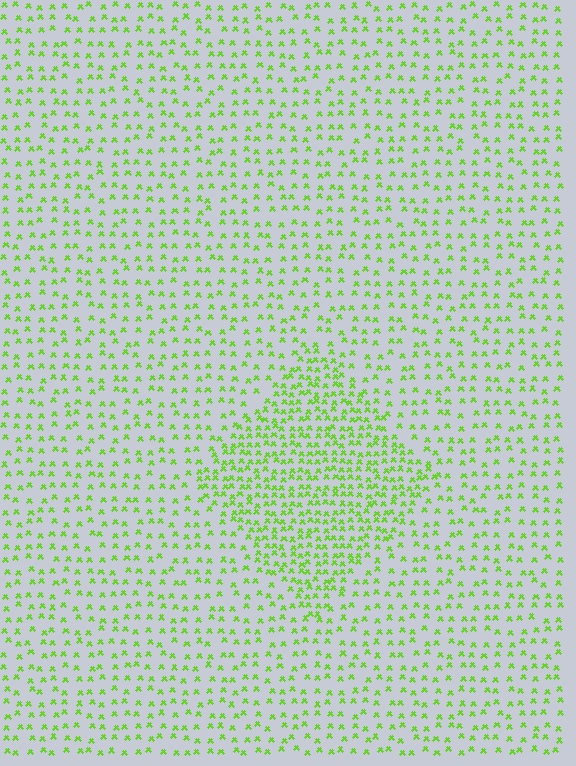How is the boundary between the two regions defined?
The boundary is defined by a change in element density (approximately 2.0x ratio). All elements are the same color, size, and shape.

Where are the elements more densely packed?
The elements are more densely packed inside the diamond boundary.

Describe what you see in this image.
The image contains small lime elements arranged at two different densities. A diamond-shaped region is visible where the elements are more densely packed than the surrounding area.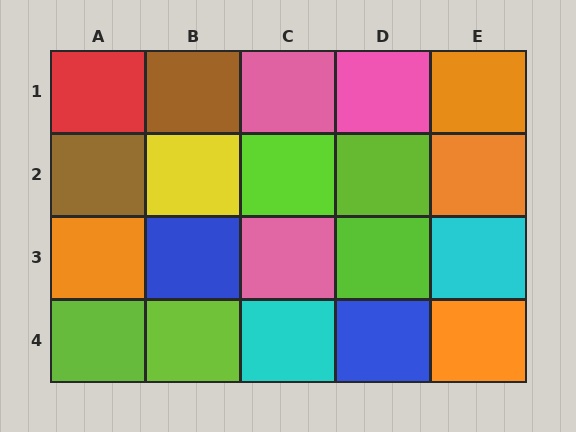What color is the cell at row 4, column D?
Blue.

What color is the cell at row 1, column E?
Orange.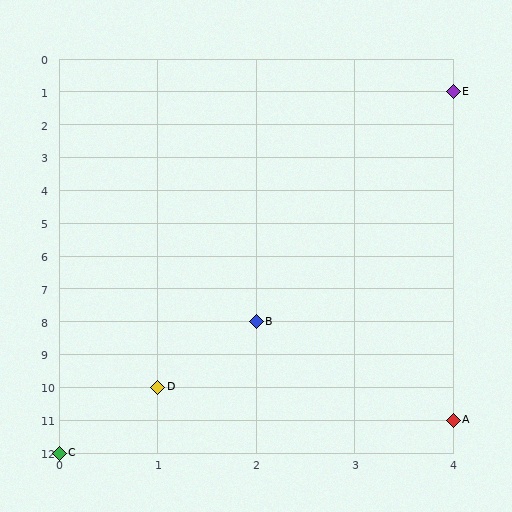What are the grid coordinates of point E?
Point E is at grid coordinates (4, 1).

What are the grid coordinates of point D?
Point D is at grid coordinates (1, 10).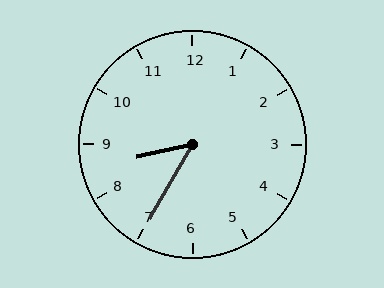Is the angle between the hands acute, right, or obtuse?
It is acute.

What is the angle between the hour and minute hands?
Approximately 48 degrees.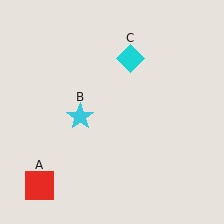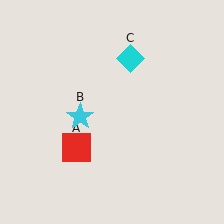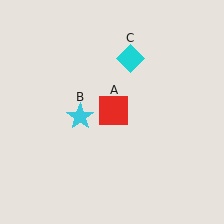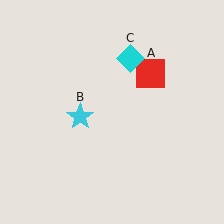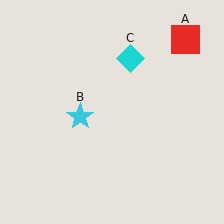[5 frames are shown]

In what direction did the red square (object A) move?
The red square (object A) moved up and to the right.